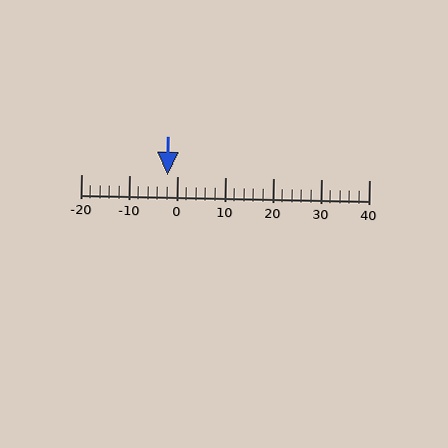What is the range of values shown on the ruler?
The ruler shows values from -20 to 40.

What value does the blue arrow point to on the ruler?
The blue arrow points to approximately -2.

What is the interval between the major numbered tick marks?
The major tick marks are spaced 10 units apart.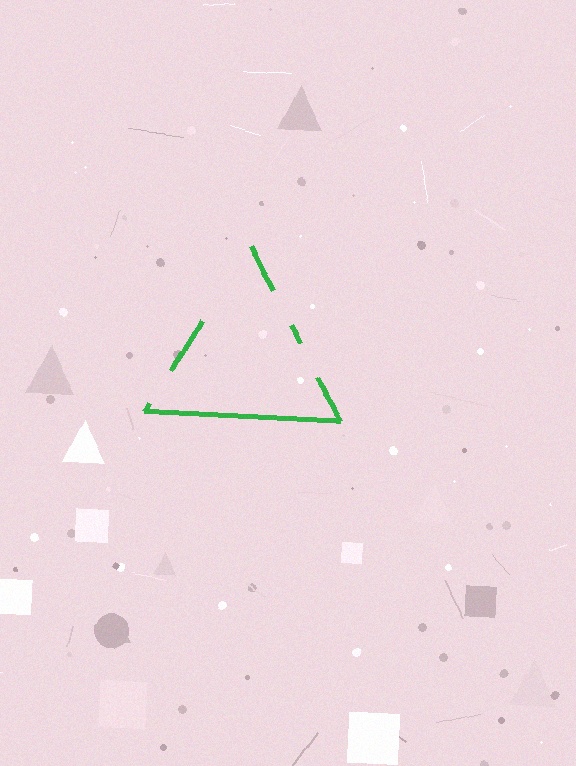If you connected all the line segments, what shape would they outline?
They would outline a triangle.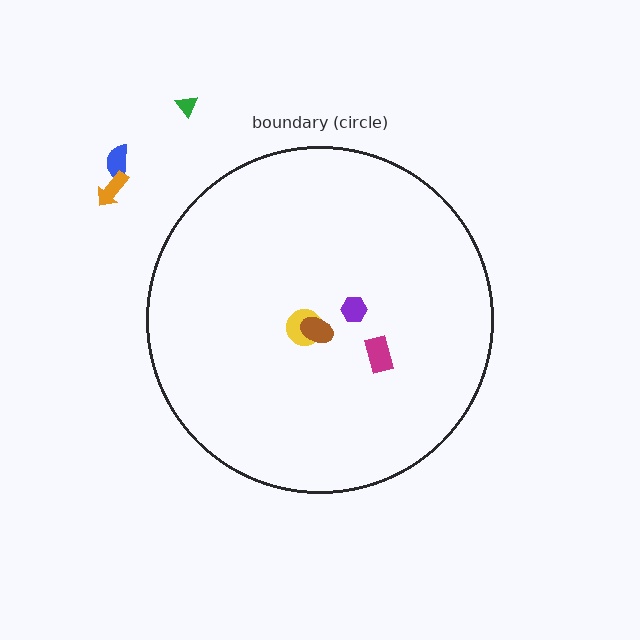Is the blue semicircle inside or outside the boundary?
Outside.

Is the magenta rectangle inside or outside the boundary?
Inside.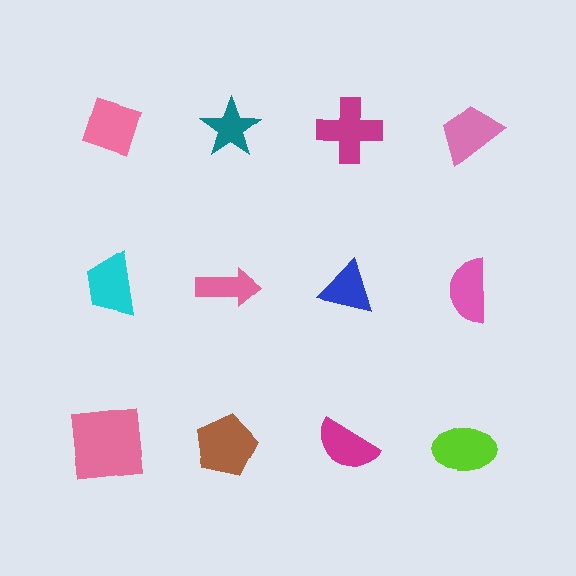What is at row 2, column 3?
A blue triangle.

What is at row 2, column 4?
A pink semicircle.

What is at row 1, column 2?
A teal star.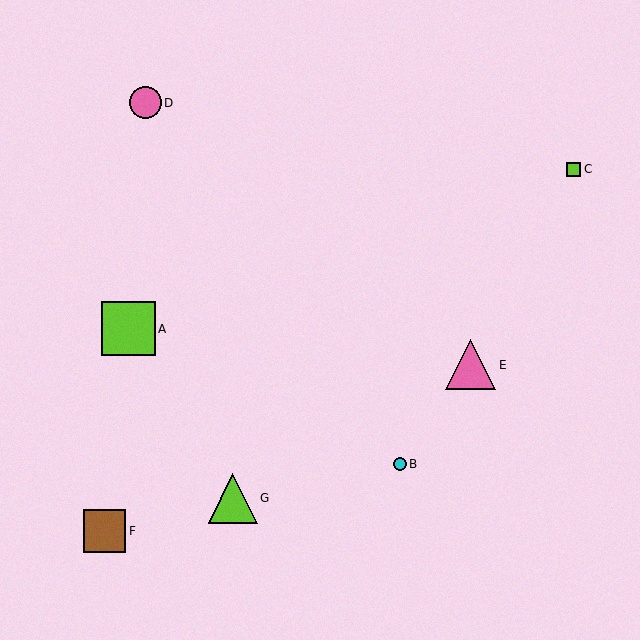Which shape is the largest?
The lime square (labeled A) is the largest.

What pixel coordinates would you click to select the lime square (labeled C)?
Click at (574, 169) to select the lime square C.